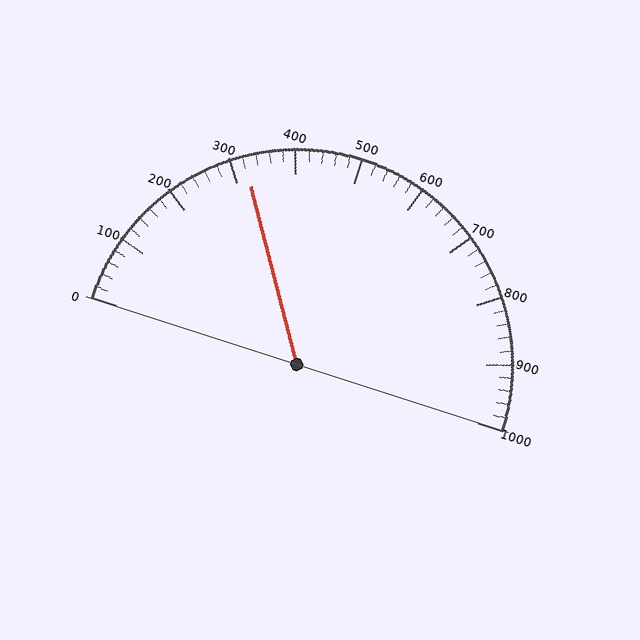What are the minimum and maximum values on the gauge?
The gauge ranges from 0 to 1000.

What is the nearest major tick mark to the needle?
The nearest major tick mark is 300.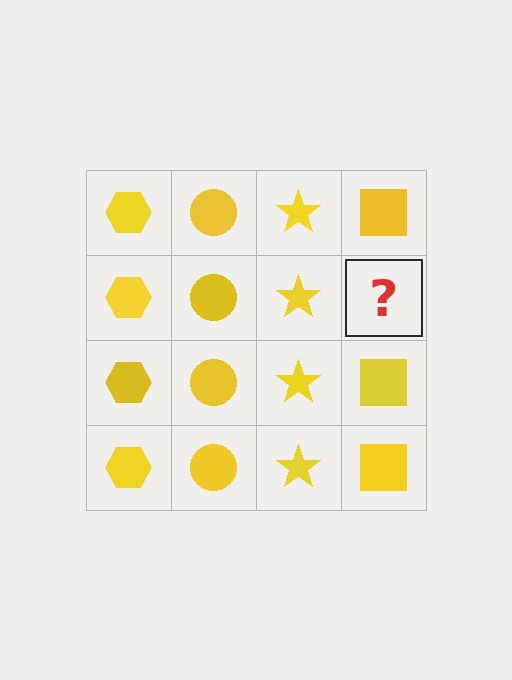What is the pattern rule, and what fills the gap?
The rule is that each column has a consistent shape. The gap should be filled with a yellow square.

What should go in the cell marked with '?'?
The missing cell should contain a yellow square.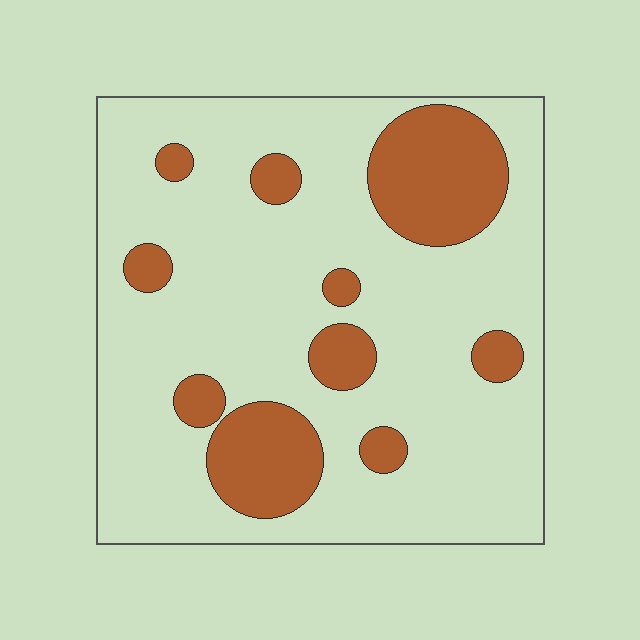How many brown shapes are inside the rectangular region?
10.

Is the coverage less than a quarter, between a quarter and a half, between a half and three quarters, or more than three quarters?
Less than a quarter.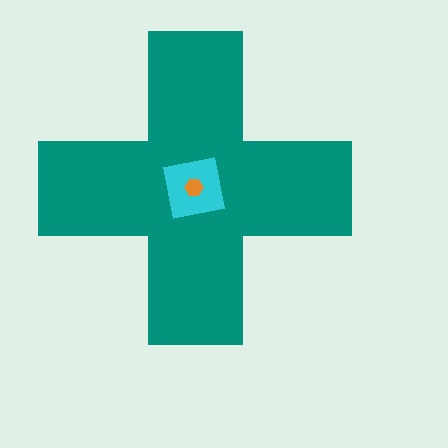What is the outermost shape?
The teal cross.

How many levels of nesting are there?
3.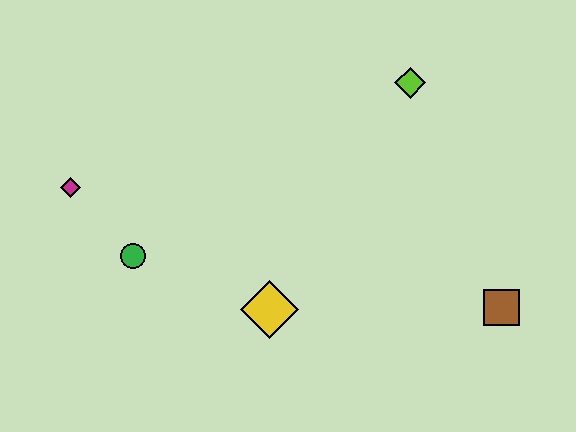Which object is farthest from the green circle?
The brown square is farthest from the green circle.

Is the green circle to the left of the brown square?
Yes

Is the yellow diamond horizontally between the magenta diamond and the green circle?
No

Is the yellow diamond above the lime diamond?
No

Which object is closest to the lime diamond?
The brown square is closest to the lime diamond.